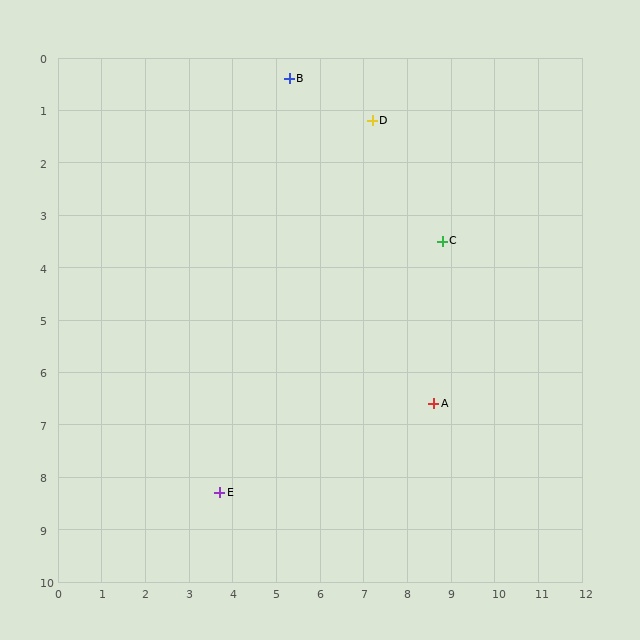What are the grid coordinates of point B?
Point B is at approximately (5.3, 0.4).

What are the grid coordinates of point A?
Point A is at approximately (8.6, 6.6).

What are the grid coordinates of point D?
Point D is at approximately (7.2, 1.2).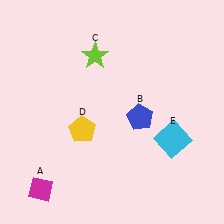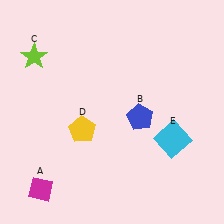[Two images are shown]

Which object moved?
The lime star (C) moved left.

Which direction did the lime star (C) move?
The lime star (C) moved left.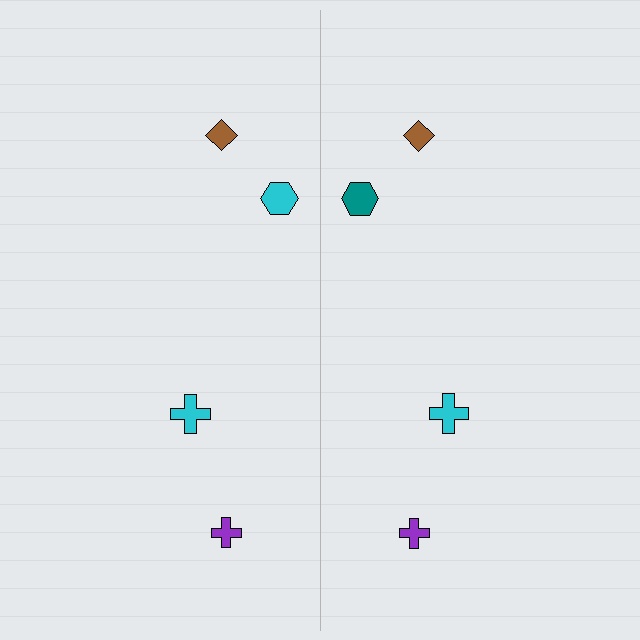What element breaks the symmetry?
The teal hexagon on the right side breaks the symmetry — its mirror counterpart is cyan.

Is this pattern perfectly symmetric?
No, the pattern is not perfectly symmetric. The teal hexagon on the right side breaks the symmetry — its mirror counterpart is cyan.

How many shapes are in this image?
There are 8 shapes in this image.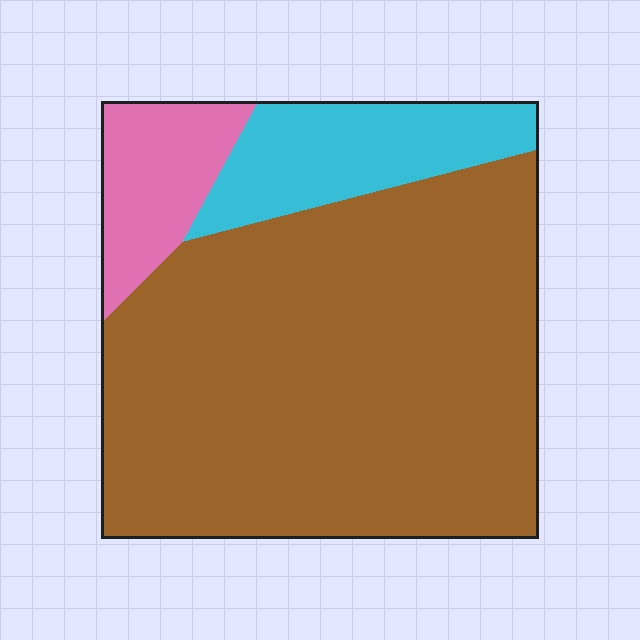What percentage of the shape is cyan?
Cyan takes up less than a sixth of the shape.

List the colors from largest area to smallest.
From largest to smallest: brown, cyan, pink.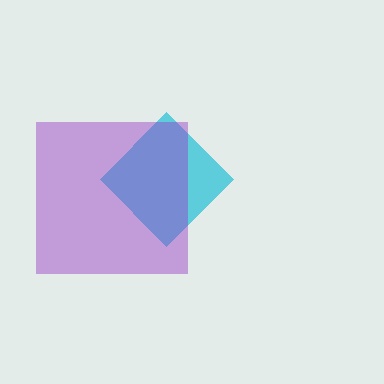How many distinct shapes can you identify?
There are 2 distinct shapes: a cyan diamond, a purple square.